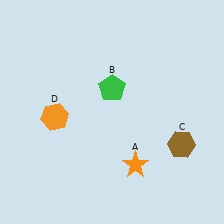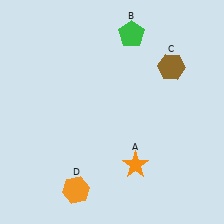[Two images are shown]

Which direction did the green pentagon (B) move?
The green pentagon (B) moved up.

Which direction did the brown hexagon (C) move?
The brown hexagon (C) moved up.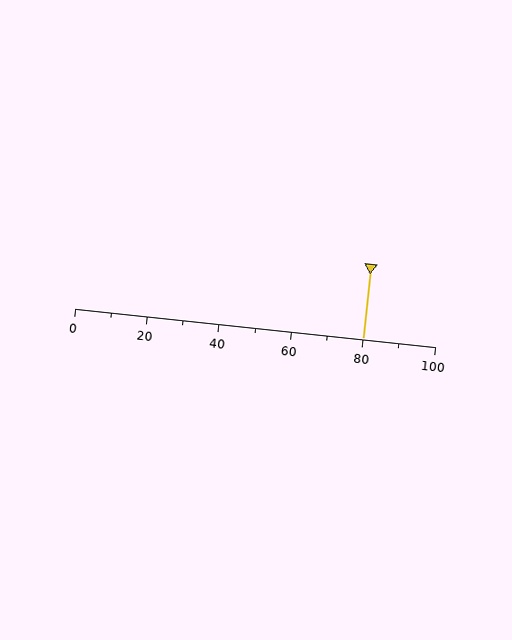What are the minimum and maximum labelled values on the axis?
The axis runs from 0 to 100.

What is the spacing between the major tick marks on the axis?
The major ticks are spaced 20 apart.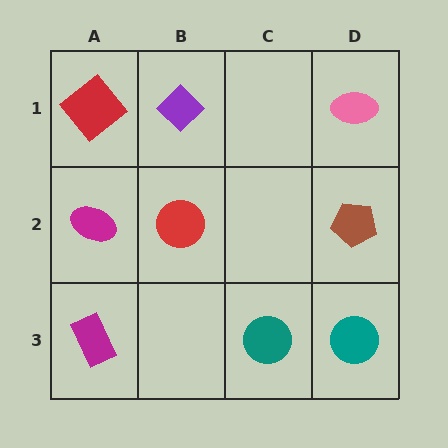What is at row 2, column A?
A magenta ellipse.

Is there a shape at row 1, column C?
No, that cell is empty.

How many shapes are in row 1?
3 shapes.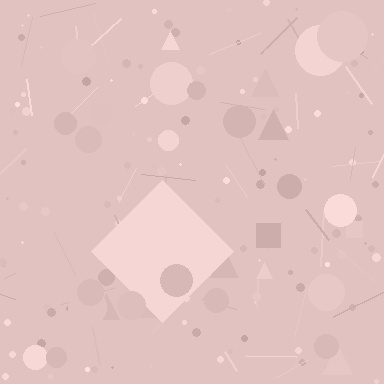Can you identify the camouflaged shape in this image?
The camouflaged shape is a diamond.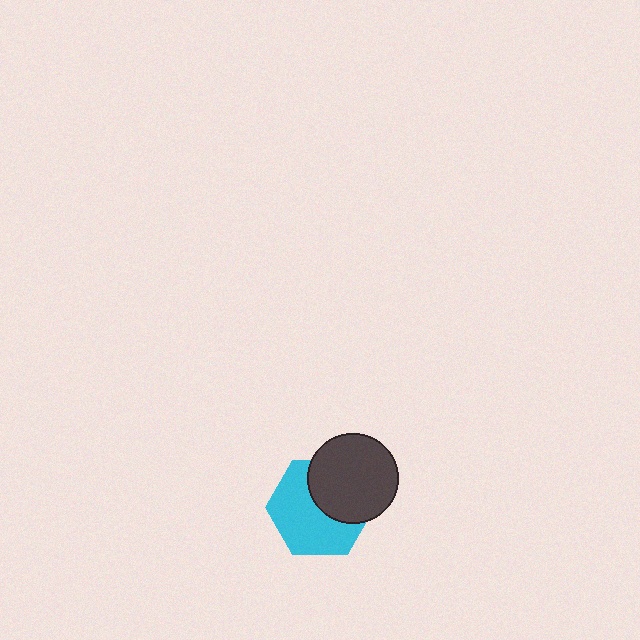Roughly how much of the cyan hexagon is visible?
About half of it is visible (roughly 60%).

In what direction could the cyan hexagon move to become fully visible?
The cyan hexagon could move toward the lower-left. That would shift it out from behind the dark gray circle entirely.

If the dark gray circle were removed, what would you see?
You would see the complete cyan hexagon.